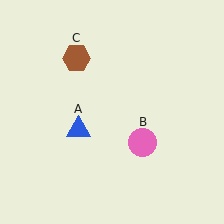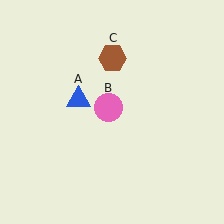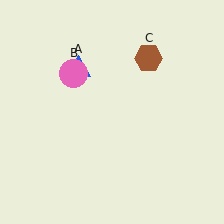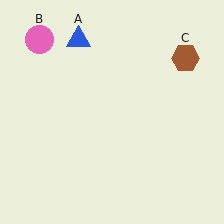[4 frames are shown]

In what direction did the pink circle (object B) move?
The pink circle (object B) moved up and to the left.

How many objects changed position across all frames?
3 objects changed position: blue triangle (object A), pink circle (object B), brown hexagon (object C).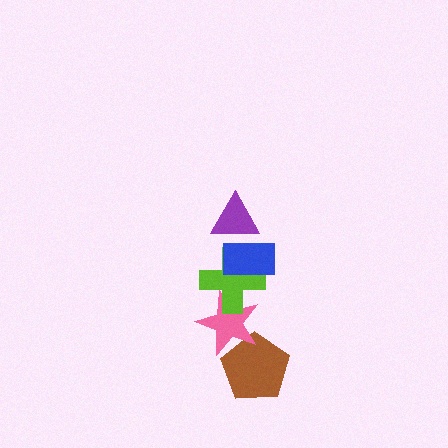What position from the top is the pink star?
The pink star is 4th from the top.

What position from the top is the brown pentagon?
The brown pentagon is 5th from the top.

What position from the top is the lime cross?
The lime cross is 3rd from the top.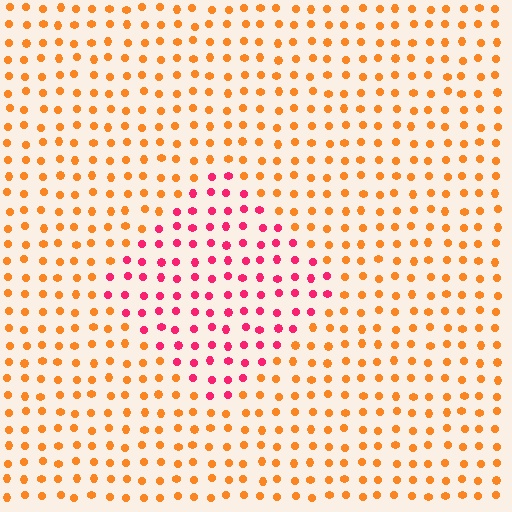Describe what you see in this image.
The image is filled with small orange elements in a uniform arrangement. A diamond-shaped region is visible where the elements are tinted to a slightly different hue, forming a subtle color boundary.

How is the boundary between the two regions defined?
The boundary is defined purely by a slight shift in hue (about 50 degrees). Spacing, size, and orientation are identical on both sides.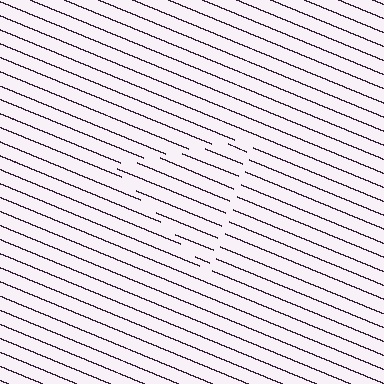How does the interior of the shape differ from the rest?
The interior of the shape contains the same grating, shifted by half a period — the contour is defined by the phase discontinuity where line-ends from the inner and outer gratings abut.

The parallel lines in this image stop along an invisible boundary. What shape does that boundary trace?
An illusory triangle. The interior of the shape contains the same grating, shifted by half a period — the contour is defined by the phase discontinuity where line-ends from the inner and outer gratings abut.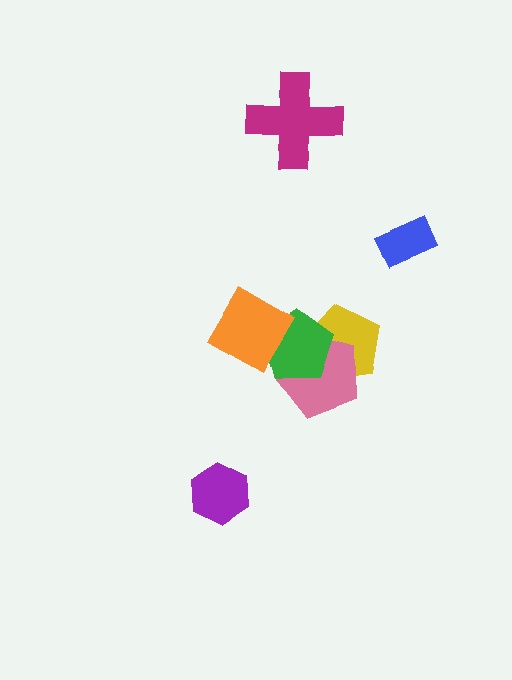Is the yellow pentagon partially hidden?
Yes, it is partially covered by another shape.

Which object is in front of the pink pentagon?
The green pentagon is in front of the pink pentagon.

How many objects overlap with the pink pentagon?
2 objects overlap with the pink pentagon.